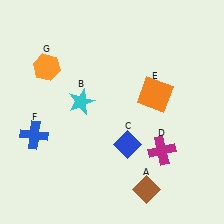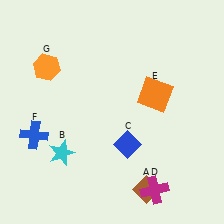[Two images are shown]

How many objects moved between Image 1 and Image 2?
2 objects moved between the two images.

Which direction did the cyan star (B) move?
The cyan star (B) moved down.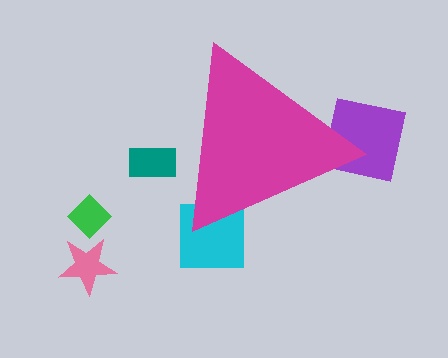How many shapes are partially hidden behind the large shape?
3 shapes are partially hidden.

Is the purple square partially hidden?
Yes, the purple square is partially hidden behind the magenta triangle.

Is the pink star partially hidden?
No, the pink star is fully visible.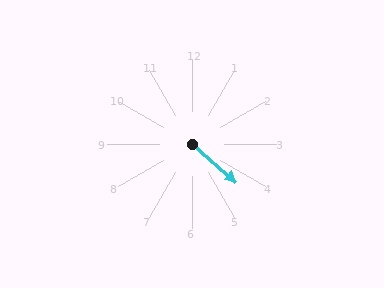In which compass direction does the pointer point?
Southeast.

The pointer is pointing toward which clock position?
Roughly 4 o'clock.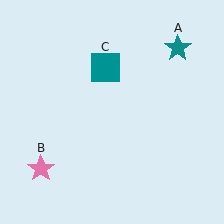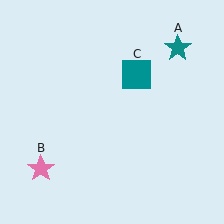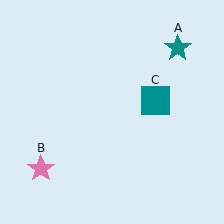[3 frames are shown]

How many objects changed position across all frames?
1 object changed position: teal square (object C).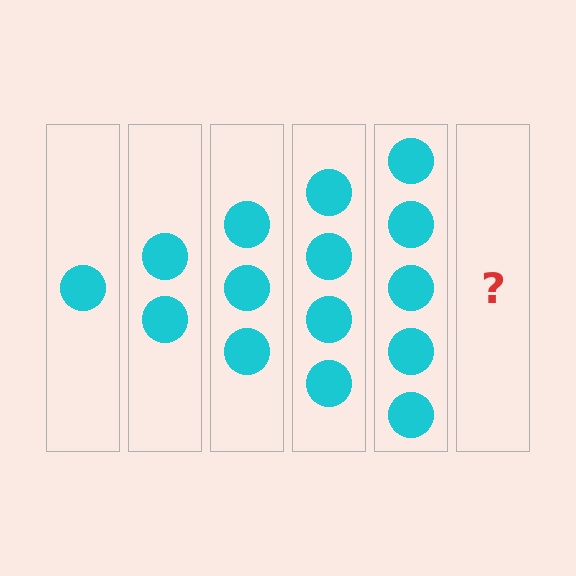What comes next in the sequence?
The next element should be 6 circles.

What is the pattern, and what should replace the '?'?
The pattern is that each step adds one more circle. The '?' should be 6 circles.